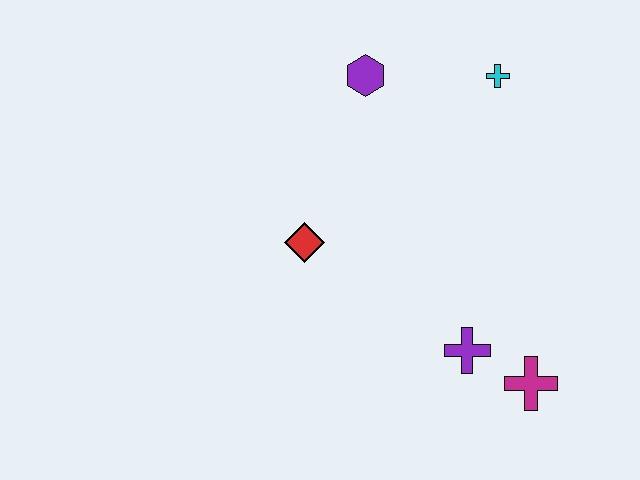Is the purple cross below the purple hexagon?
Yes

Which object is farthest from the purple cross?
The purple hexagon is farthest from the purple cross.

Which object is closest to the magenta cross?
The purple cross is closest to the magenta cross.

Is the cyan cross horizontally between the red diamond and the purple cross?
No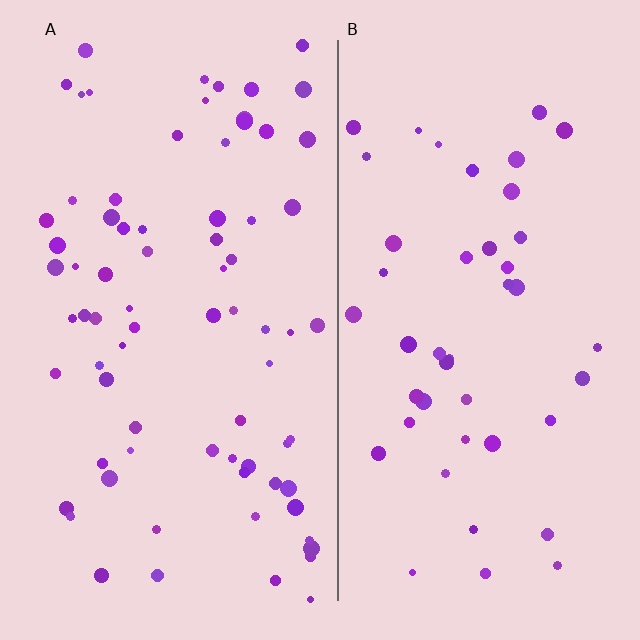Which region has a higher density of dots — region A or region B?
A (the left).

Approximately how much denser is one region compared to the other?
Approximately 1.7× — region A over region B.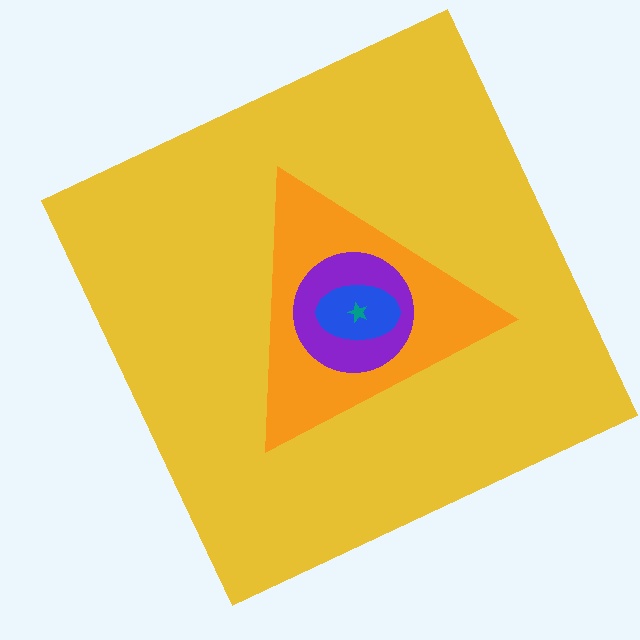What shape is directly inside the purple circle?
The blue ellipse.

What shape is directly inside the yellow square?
The orange triangle.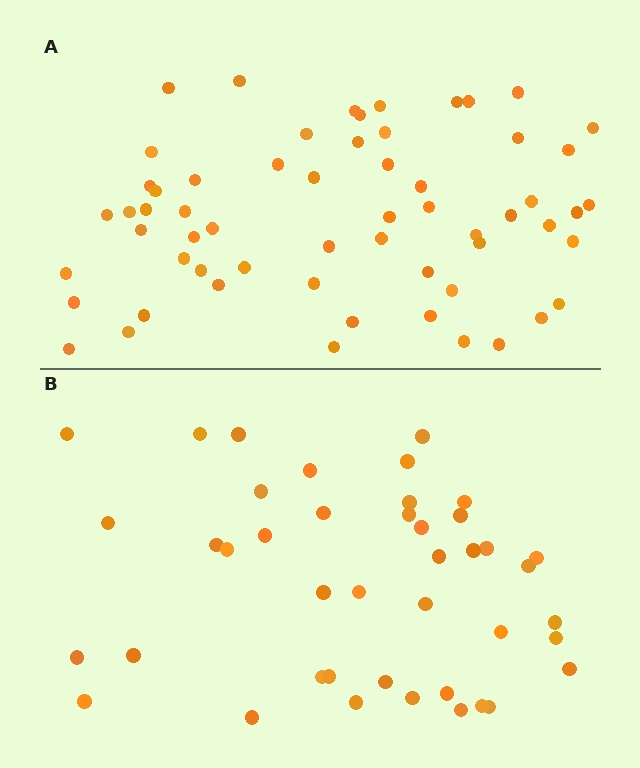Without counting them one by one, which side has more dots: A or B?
Region A (the top region) has more dots.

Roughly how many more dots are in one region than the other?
Region A has approximately 20 more dots than region B.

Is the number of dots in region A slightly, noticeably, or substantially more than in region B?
Region A has noticeably more, but not dramatically so. The ratio is roughly 1.4 to 1.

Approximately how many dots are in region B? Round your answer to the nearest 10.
About 40 dots. (The exact count is 42, which rounds to 40.)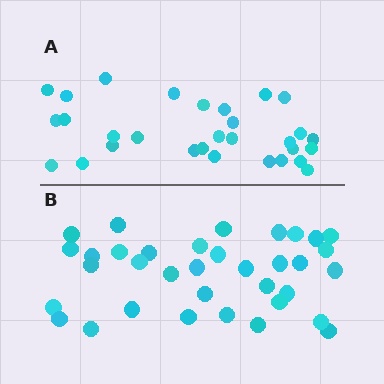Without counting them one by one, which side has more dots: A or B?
Region B (the bottom region) has more dots.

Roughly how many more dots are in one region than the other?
Region B has about 5 more dots than region A.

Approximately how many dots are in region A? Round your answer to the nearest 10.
About 30 dots.